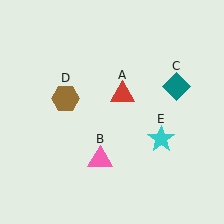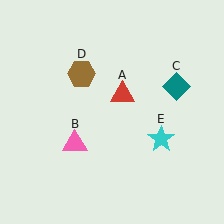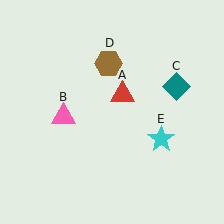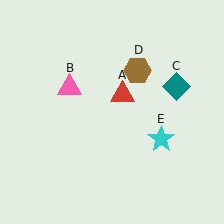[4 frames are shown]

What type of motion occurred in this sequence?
The pink triangle (object B), brown hexagon (object D) rotated clockwise around the center of the scene.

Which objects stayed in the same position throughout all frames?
Red triangle (object A) and teal diamond (object C) and cyan star (object E) remained stationary.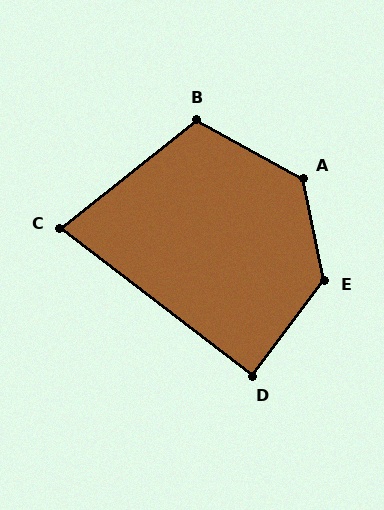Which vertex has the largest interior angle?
E, at approximately 131 degrees.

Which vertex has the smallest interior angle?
C, at approximately 76 degrees.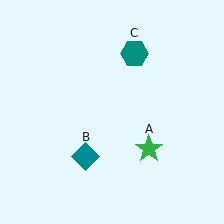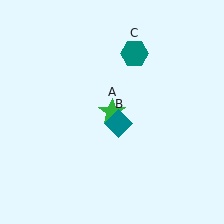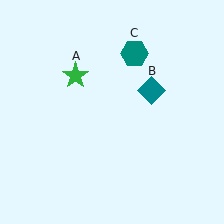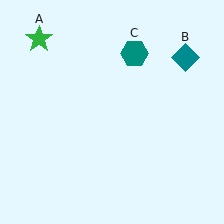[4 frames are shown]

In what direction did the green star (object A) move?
The green star (object A) moved up and to the left.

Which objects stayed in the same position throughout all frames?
Teal hexagon (object C) remained stationary.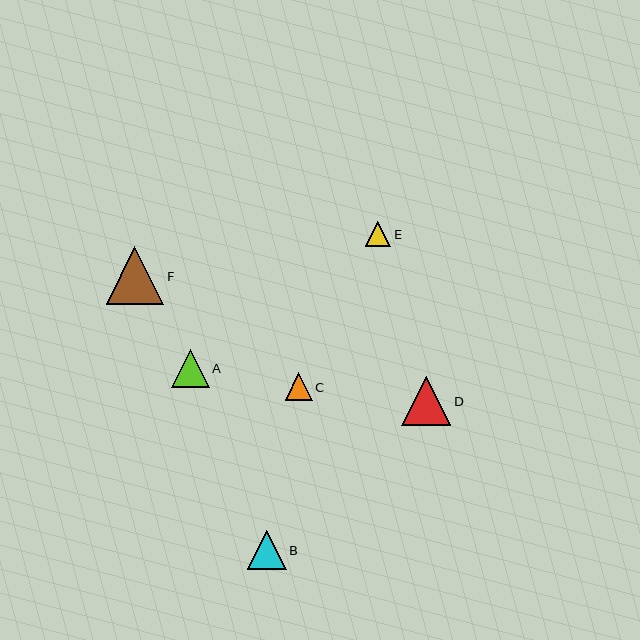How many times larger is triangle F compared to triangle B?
Triangle F is approximately 1.5 times the size of triangle B.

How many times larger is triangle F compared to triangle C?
Triangle F is approximately 2.1 times the size of triangle C.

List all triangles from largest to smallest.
From largest to smallest: F, D, B, A, C, E.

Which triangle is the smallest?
Triangle E is the smallest with a size of approximately 26 pixels.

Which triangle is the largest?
Triangle F is the largest with a size of approximately 57 pixels.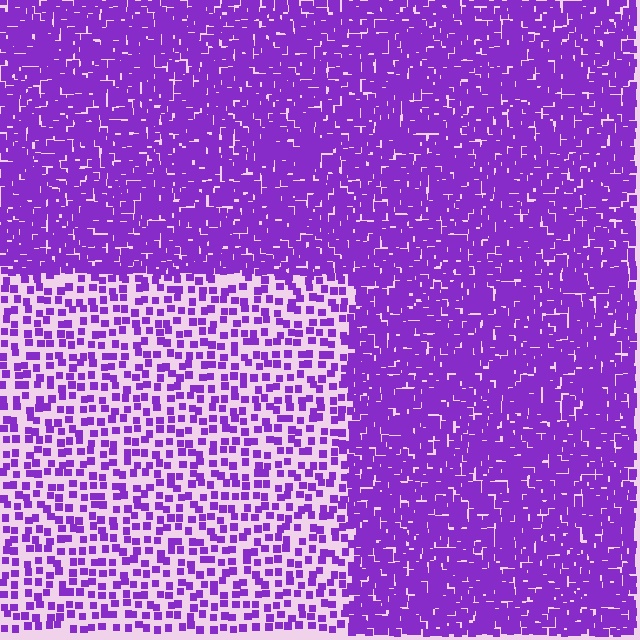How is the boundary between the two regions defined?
The boundary is defined by a change in element density (approximately 2.7x ratio). All elements are the same color, size, and shape.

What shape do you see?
I see a rectangle.